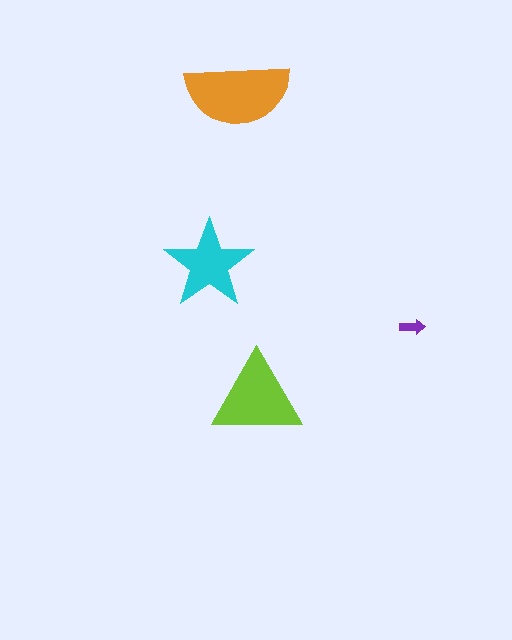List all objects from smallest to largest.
The purple arrow, the cyan star, the lime triangle, the orange semicircle.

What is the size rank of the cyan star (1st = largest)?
3rd.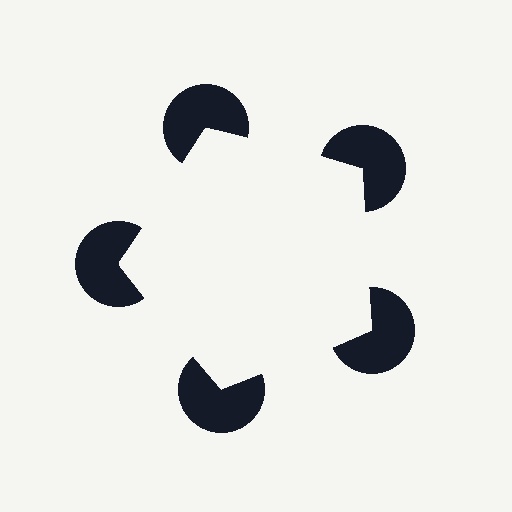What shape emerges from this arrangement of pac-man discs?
An illusory pentagon — its edges are inferred from the aligned wedge cuts in the pac-man discs, not physically drawn.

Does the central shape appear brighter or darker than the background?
It typically appears slightly brighter than the background, even though no actual brightness change is drawn.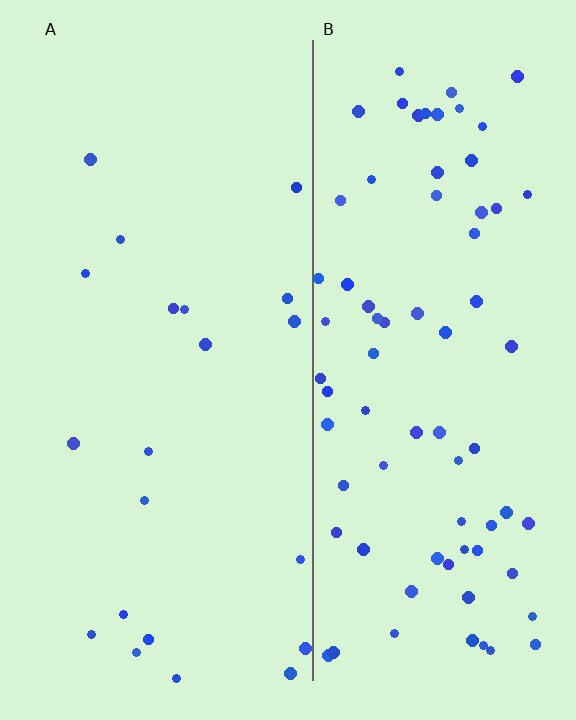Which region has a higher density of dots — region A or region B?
B (the right).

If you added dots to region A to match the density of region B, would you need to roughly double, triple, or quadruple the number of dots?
Approximately quadruple.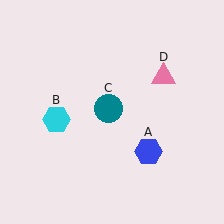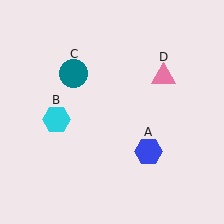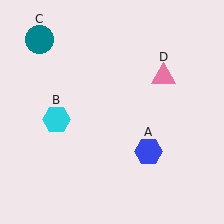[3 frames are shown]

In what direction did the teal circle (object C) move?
The teal circle (object C) moved up and to the left.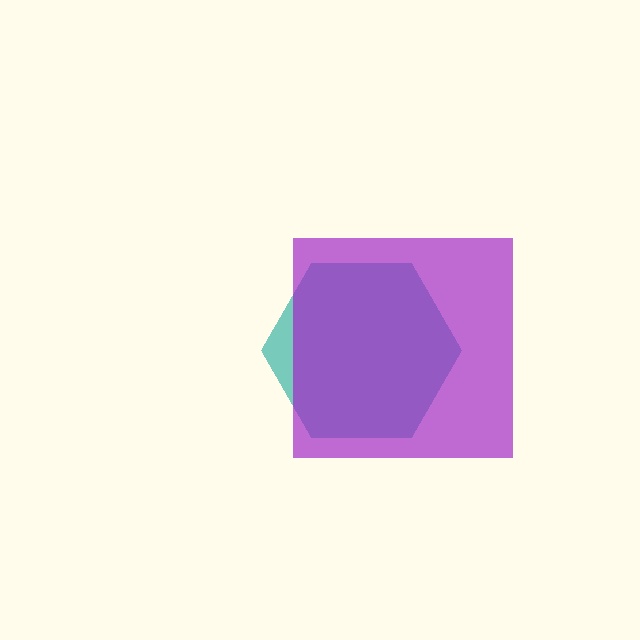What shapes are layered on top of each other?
The layered shapes are: a teal hexagon, a purple square.